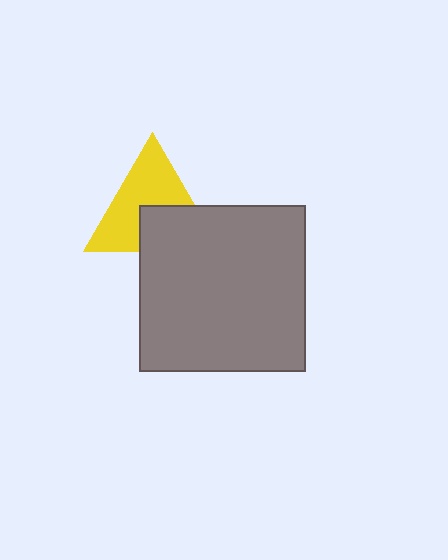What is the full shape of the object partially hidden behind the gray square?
The partially hidden object is a yellow triangle.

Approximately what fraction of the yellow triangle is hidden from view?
Roughly 38% of the yellow triangle is hidden behind the gray square.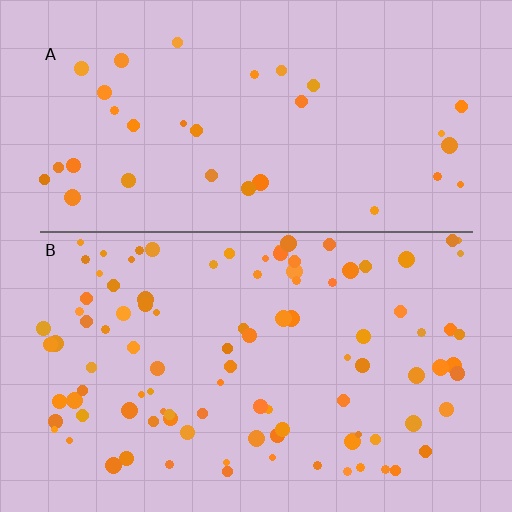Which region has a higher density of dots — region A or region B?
B (the bottom).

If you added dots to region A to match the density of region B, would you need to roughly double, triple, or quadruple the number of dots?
Approximately triple.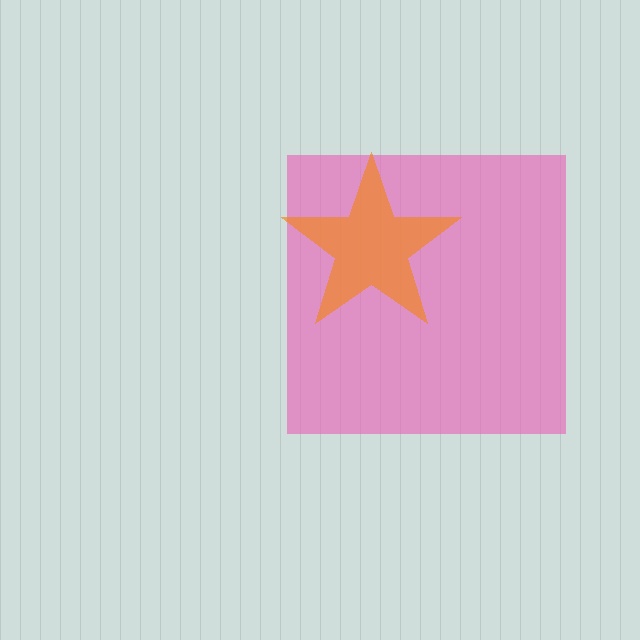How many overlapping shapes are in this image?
There are 2 overlapping shapes in the image.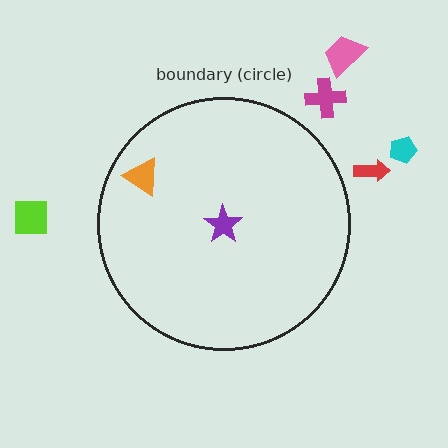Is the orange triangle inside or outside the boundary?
Inside.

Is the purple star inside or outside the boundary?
Inside.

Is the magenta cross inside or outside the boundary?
Outside.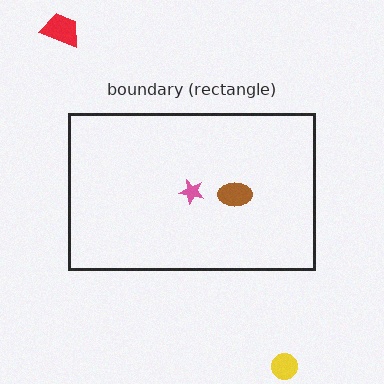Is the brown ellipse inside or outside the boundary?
Inside.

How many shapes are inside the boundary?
2 inside, 2 outside.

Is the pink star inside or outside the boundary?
Inside.